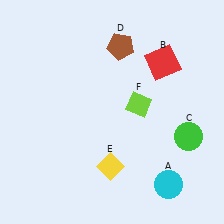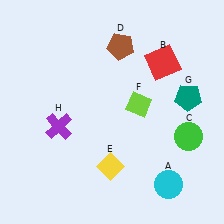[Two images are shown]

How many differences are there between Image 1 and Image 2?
There are 2 differences between the two images.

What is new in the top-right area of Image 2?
A teal pentagon (G) was added in the top-right area of Image 2.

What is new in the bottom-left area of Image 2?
A purple cross (H) was added in the bottom-left area of Image 2.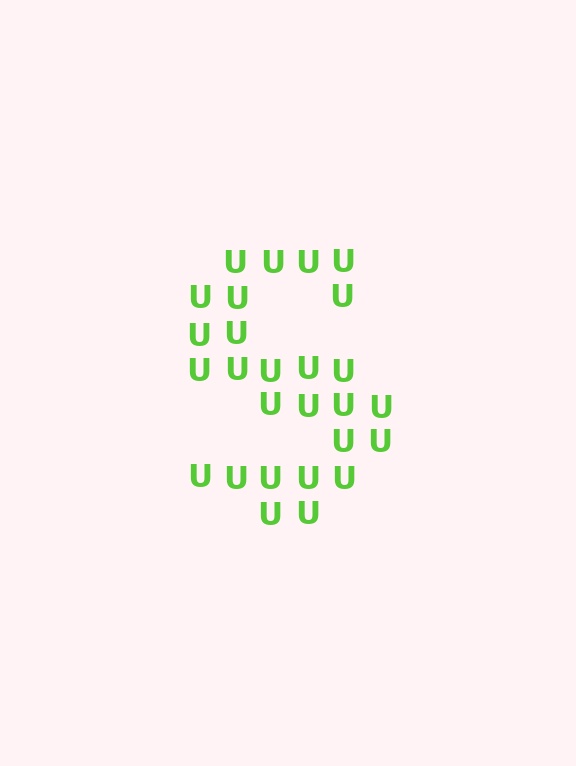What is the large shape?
The large shape is the letter S.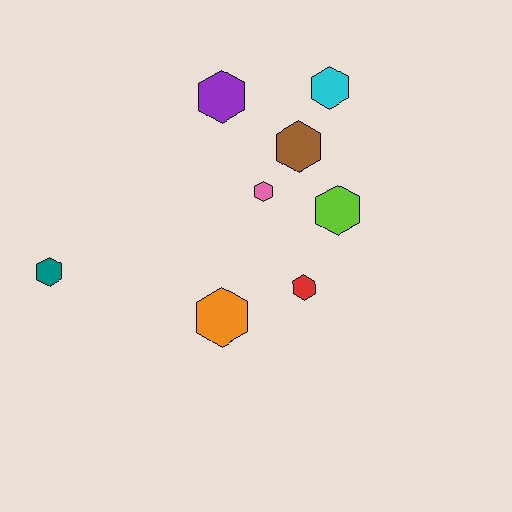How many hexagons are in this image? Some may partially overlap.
There are 8 hexagons.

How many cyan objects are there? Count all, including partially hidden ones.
There is 1 cyan object.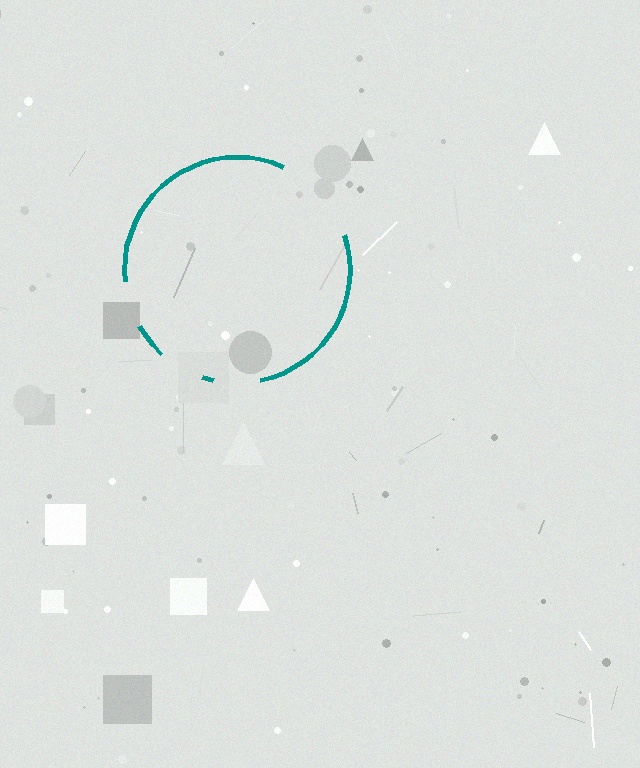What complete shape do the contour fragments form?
The contour fragments form a circle.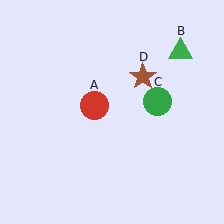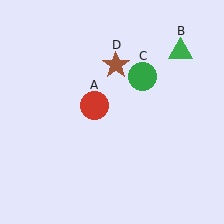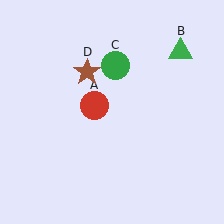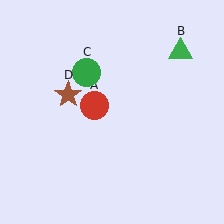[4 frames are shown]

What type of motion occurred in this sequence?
The green circle (object C), brown star (object D) rotated counterclockwise around the center of the scene.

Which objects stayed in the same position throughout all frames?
Red circle (object A) and green triangle (object B) remained stationary.